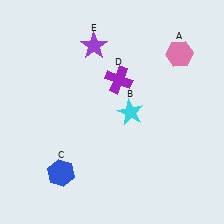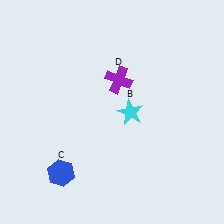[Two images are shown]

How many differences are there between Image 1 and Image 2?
There are 2 differences between the two images.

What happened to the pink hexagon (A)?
The pink hexagon (A) was removed in Image 2. It was in the top-right area of Image 1.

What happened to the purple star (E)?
The purple star (E) was removed in Image 2. It was in the top-left area of Image 1.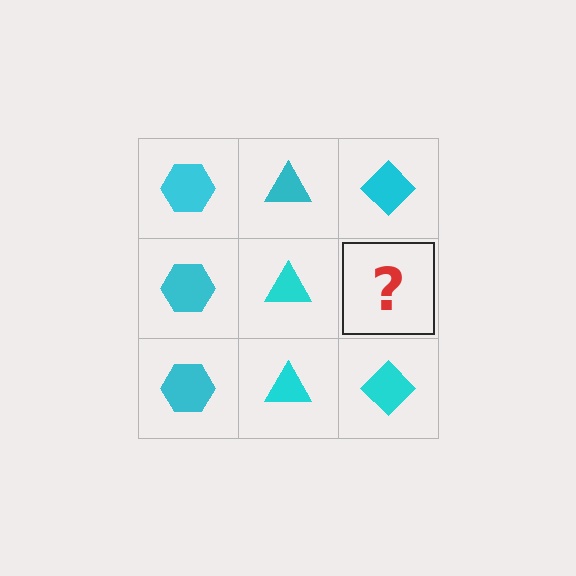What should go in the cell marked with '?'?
The missing cell should contain a cyan diamond.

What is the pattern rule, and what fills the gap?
The rule is that each column has a consistent shape. The gap should be filled with a cyan diamond.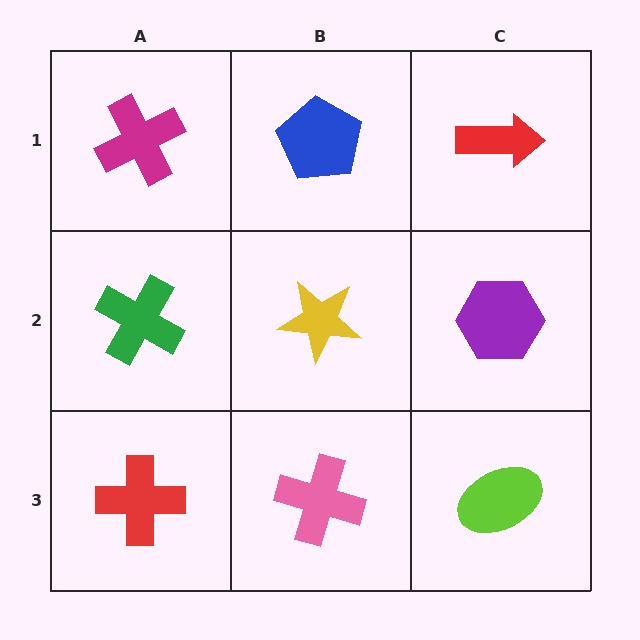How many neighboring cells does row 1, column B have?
3.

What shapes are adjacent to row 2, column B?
A blue pentagon (row 1, column B), a pink cross (row 3, column B), a green cross (row 2, column A), a purple hexagon (row 2, column C).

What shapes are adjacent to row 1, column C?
A purple hexagon (row 2, column C), a blue pentagon (row 1, column B).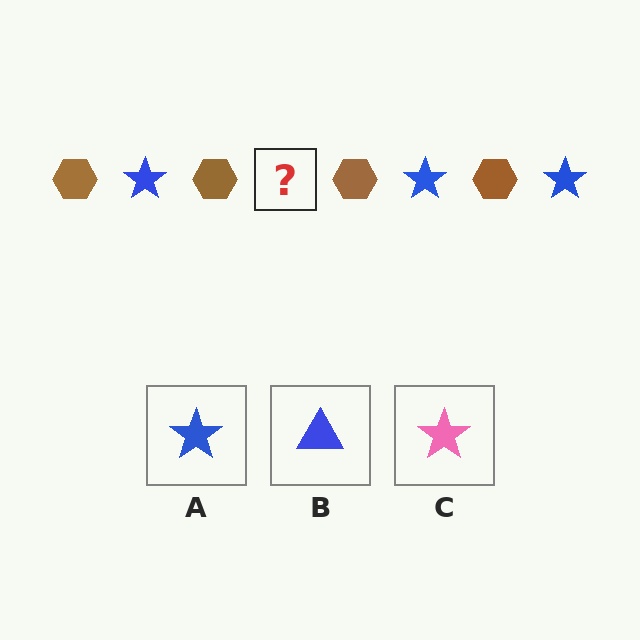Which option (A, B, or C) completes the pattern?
A.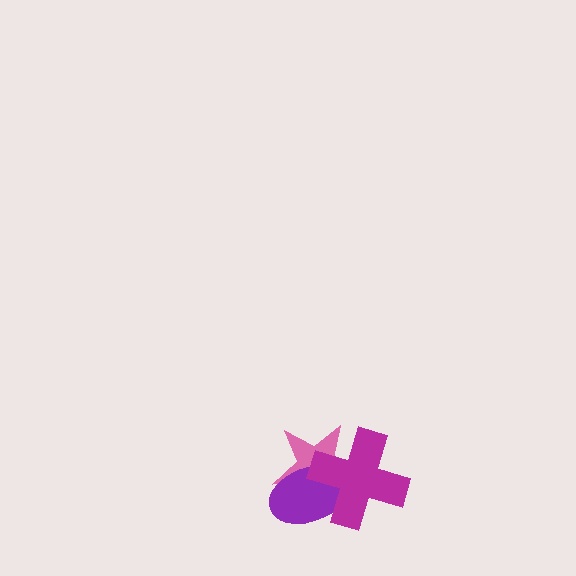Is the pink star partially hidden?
Yes, it is partially covered by another shape.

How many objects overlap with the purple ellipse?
2 objects overlap with the purple ellipse.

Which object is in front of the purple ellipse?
The magenta cross is in front of the purple ellipse.